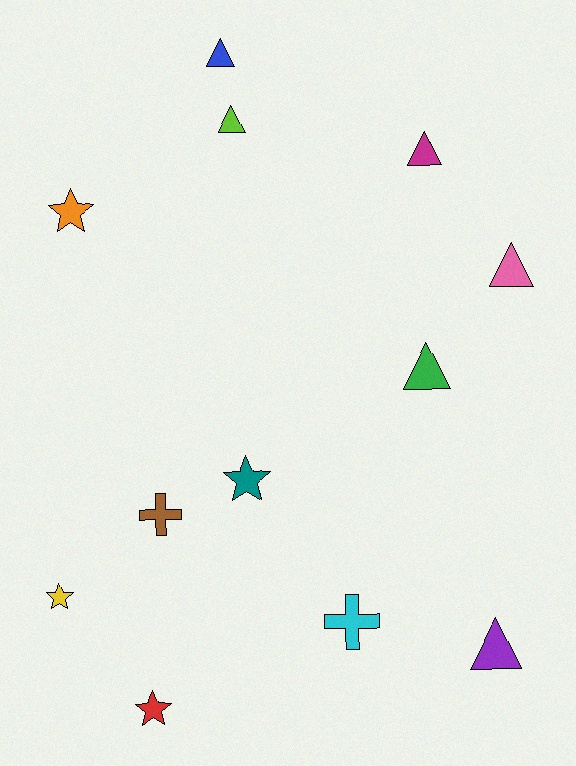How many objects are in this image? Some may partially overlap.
There are 12 objects.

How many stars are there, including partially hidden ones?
There are 4 stars.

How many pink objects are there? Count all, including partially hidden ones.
There is 1 pink object.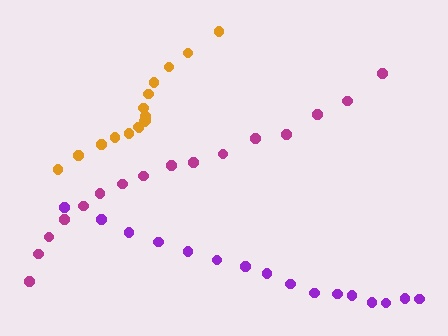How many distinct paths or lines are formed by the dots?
There are 3 distinct paths.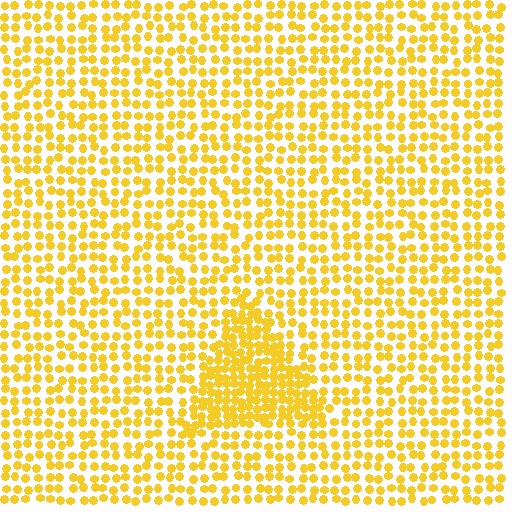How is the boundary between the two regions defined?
The boundary is defined by a change in element density (approximately 1.9x ratio). All elements are the same color, size, and shape.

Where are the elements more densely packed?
The elements are more densely packed inside the triangle boundary.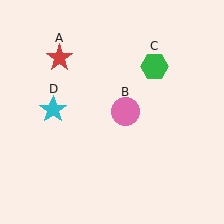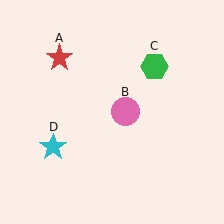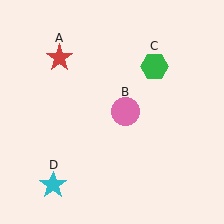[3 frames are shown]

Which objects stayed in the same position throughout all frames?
Red star (object A) and pink circle (object B) and green hexagon (object C) remained stationary.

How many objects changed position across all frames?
1 object changed position: cyan star (object D).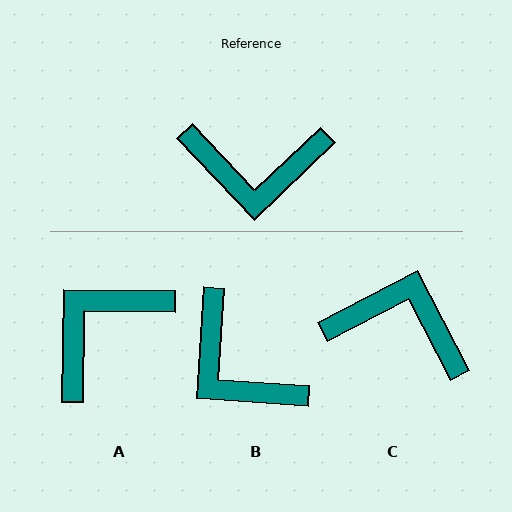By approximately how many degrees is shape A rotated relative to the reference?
Approximately 134 degrees clockwise.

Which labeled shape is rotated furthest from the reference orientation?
C, about 164 degrees away.